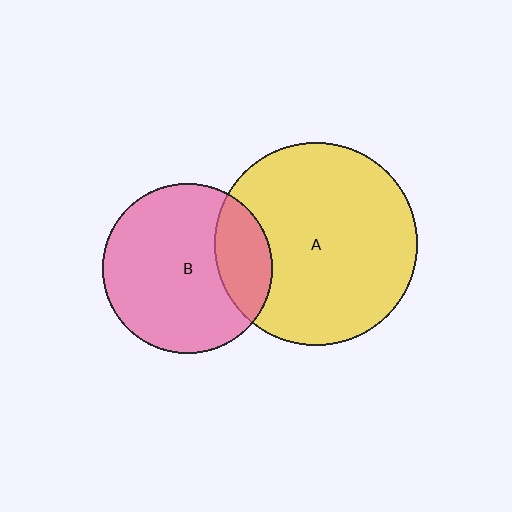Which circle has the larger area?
Circle A (yellow).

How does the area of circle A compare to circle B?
Approximately 1.4 times.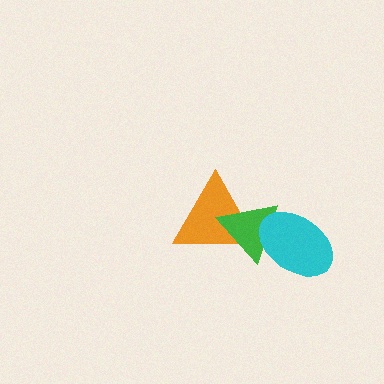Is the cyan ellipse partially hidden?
No, no other shape covers it.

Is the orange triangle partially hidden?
Yes, it is partially covered by another shape.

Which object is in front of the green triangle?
The cyan ellipse is in front of the green triangle.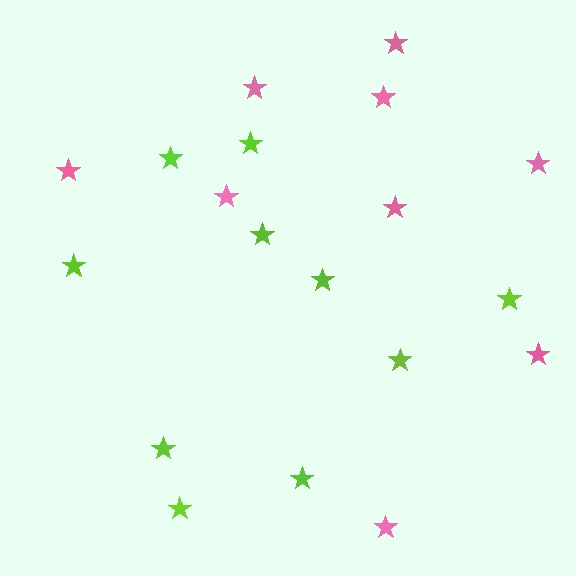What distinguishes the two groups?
There are 2 groups: one group of pink stars (9) and one group of lime stars (10).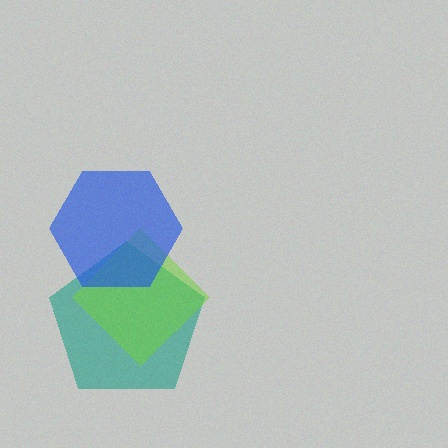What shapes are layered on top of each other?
The layered shapes are: a teal pentagon, a lime diamond, a blue hexagon.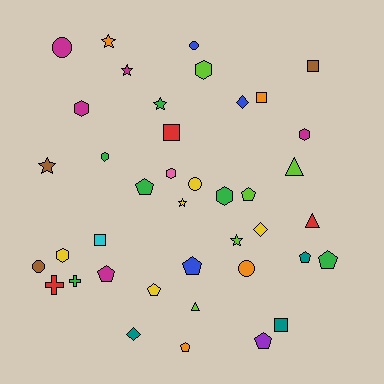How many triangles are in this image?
There are 3 triangles.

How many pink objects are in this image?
There is 1 pink object.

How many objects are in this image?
There are 40 objects.